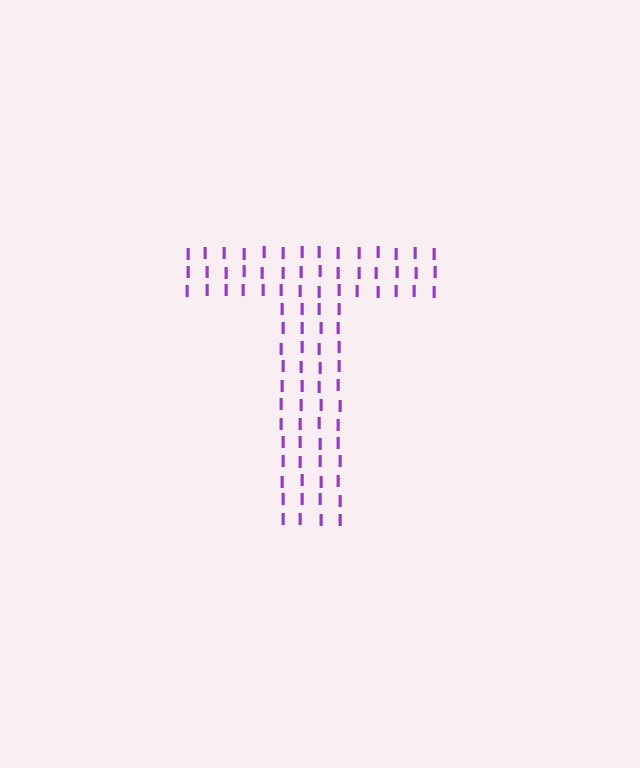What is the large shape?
The large shape is the letter T.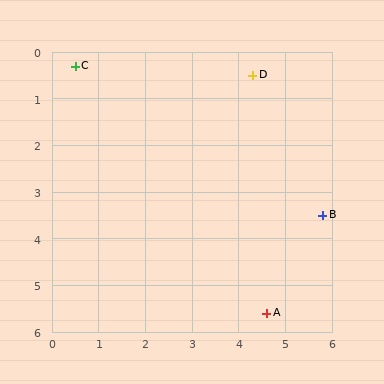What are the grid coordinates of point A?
Point A is at approximately (4.6, 5.6).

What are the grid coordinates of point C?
Point C is at approximately (0.5, 0.3).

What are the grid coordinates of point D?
Point D is at approximately (4.3, 0.5).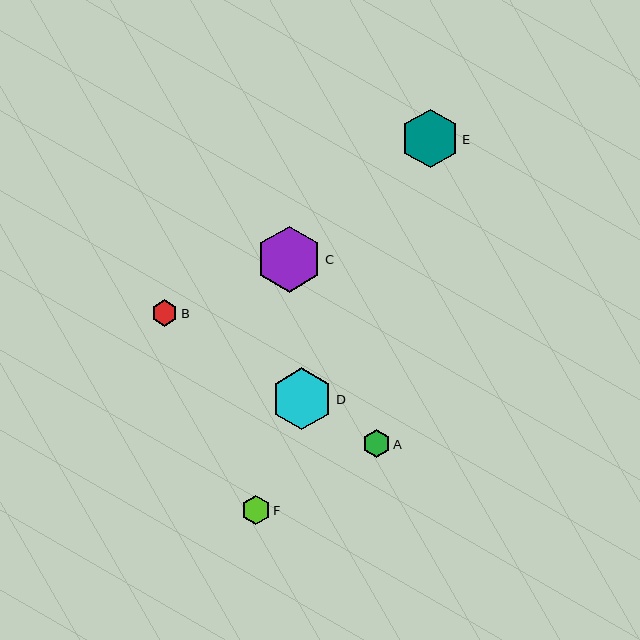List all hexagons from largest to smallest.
From largest to smallest: C, D, E, F, A, B.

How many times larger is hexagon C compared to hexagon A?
Hexagon C is approximately 2.3 times the size of hexagon A.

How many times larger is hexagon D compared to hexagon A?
Hexagon D is approximately 2.2 times the size of hexagon A.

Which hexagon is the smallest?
Hexagon B is the smallest with a size of approximately 26 pixels.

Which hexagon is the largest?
Hexagon C is the largest with a size of approximately 66 pixels.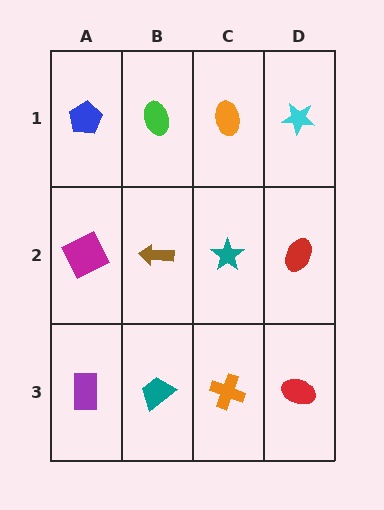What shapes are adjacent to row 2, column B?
A green ellipse (row 1, column B), a teal trapezoid (row 3, column B), a magenta square (row 2, column A), a teal star (row 2, column C).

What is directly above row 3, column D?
A red ellipse.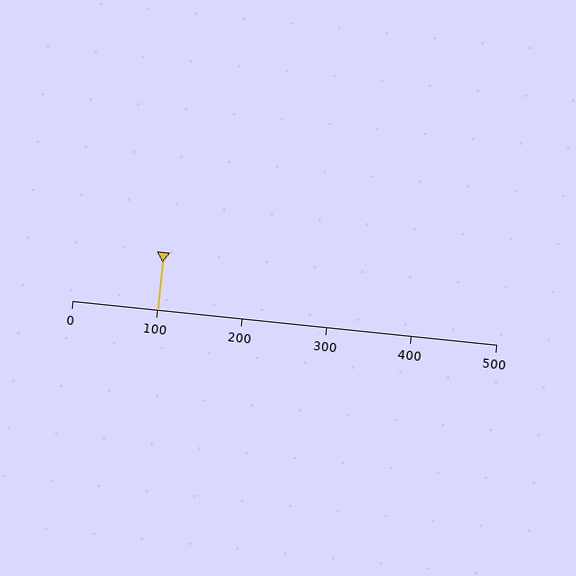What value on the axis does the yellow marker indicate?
The marker indicates approximately 100.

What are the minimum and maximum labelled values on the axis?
The axis runs from 0 to 500.